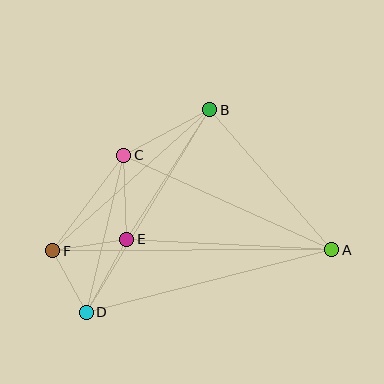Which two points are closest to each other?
Points D and F are closest to each other.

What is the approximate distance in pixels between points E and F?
The distance between E and F is approximately 75 pixels.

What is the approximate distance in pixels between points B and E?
The distance between B and E is approximately 154 pixels.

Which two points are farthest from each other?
Points A and F are farthest from each other.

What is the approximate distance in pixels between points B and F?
The distance between B and F is approximately 211 pixels.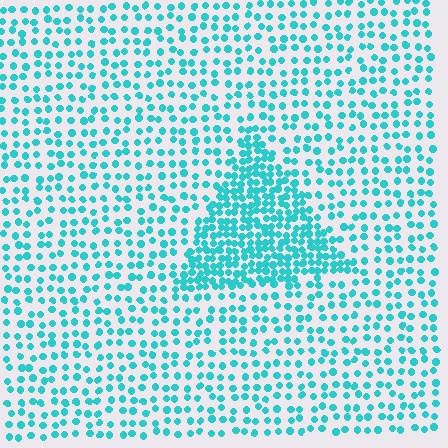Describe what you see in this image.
The image contains small cyan elements arranged at two different densities. A triangle-shaped region is visible where the elements are more densely packed than the surrounding area.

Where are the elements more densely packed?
The elements are more densely packed inside the triangle boundary.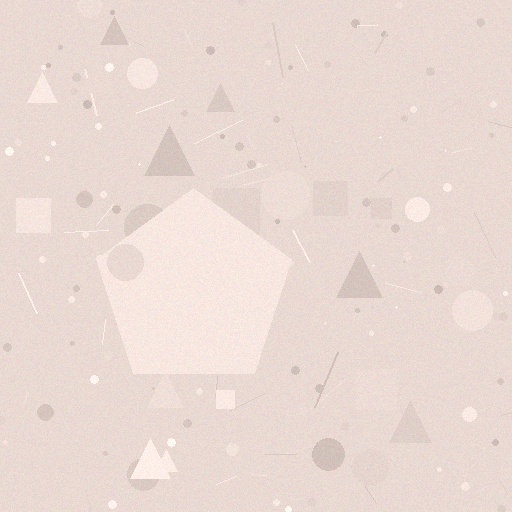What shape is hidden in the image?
A pentagon is hidden in the image.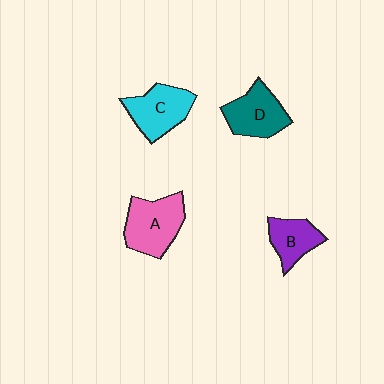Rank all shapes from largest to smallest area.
From largest to smallest: A (pink), C (cyan), D (teal), B (purple).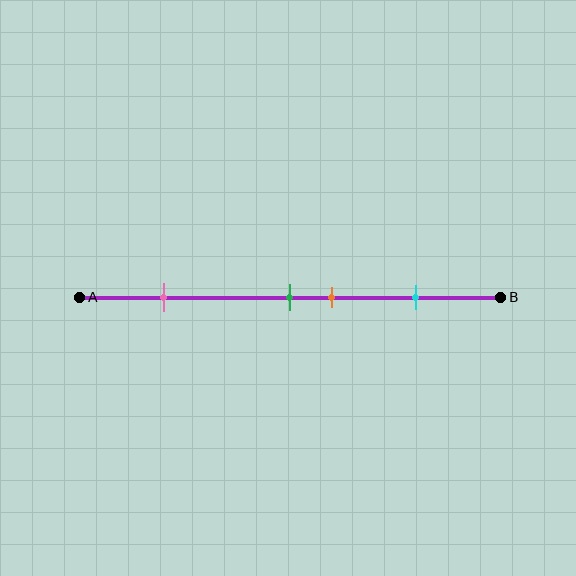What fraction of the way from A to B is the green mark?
The green mark is approximately 50% (0.5) of the way from A to B.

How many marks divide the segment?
There are 4 marks dividing the segment.